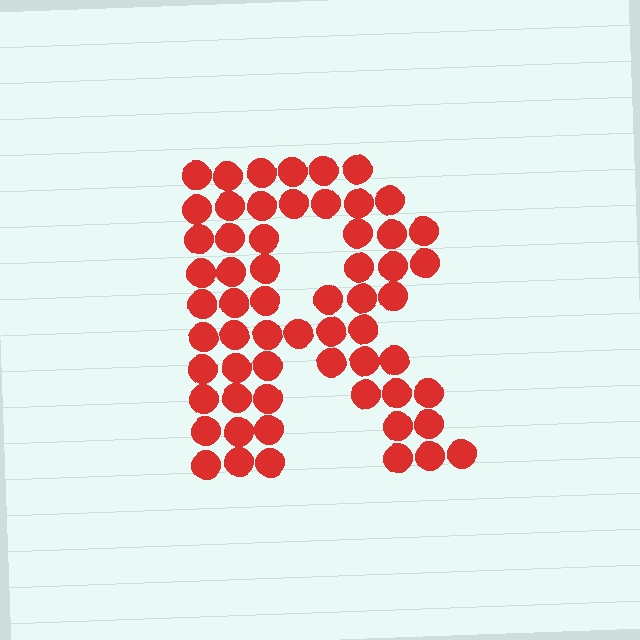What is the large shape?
The large shape is the letter R.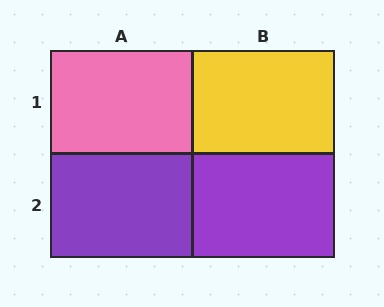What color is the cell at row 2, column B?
Purple.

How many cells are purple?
2 cells are purple.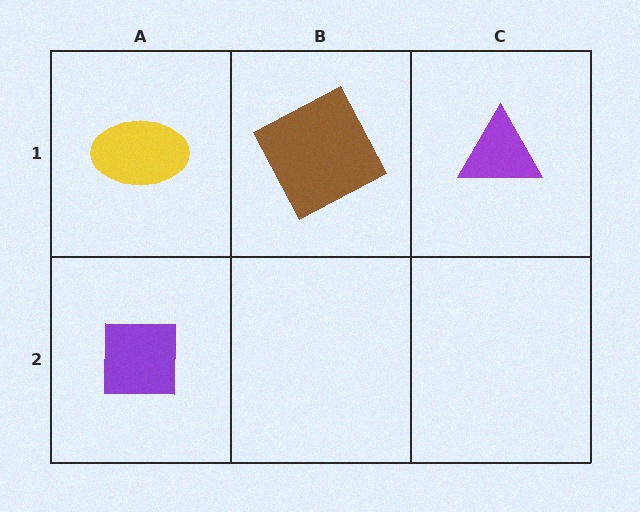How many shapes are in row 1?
3 shapes.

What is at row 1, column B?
A brown square.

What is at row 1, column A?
A yellow ellipse.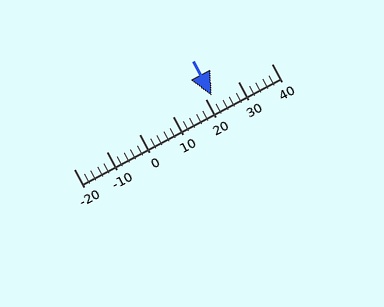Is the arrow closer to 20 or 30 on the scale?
The arrow is closer to 20.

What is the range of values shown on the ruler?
The ruler shows values from -20 to 40.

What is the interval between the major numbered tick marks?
The major tick marks are spaced 10 units apart.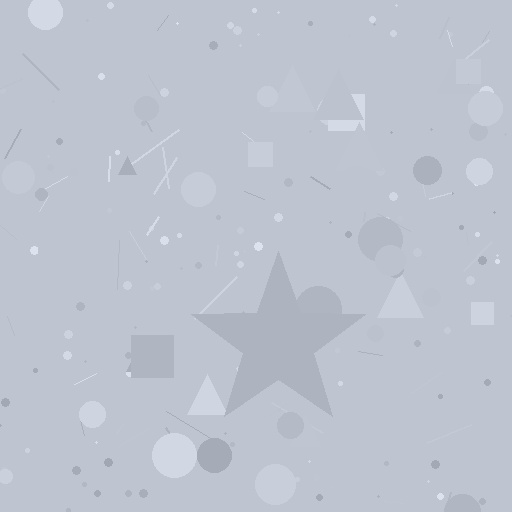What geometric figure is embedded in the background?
A star is embedded in the background.